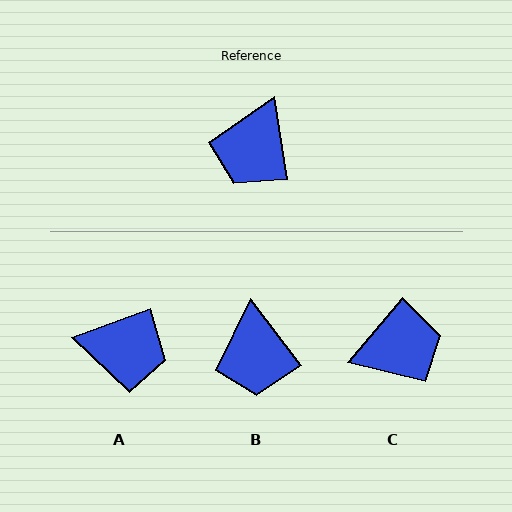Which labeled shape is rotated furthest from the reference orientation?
C, about 131 degrees away.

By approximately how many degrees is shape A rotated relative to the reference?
Approximately 102 degrees counter-clockwise.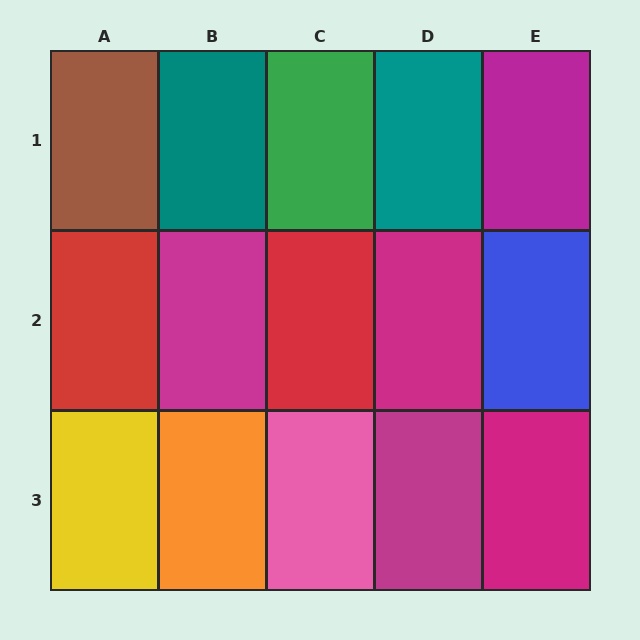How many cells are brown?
1 cell is brown.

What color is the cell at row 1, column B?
Teal.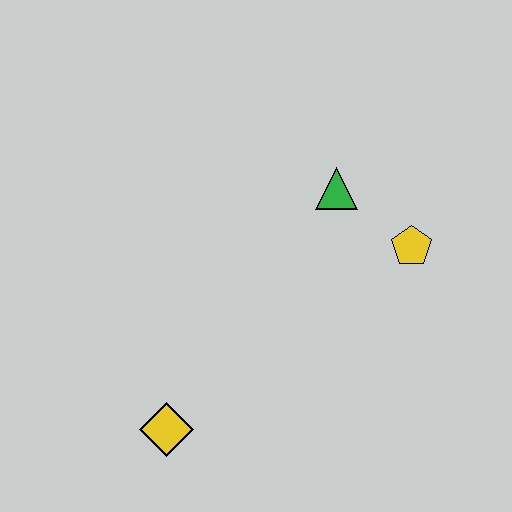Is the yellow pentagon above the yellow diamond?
Yes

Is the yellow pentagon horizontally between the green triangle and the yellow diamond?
No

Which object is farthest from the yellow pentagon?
The yellow diamond is farthest from the yellow pentagon.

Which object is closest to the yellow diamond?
The green triangle is closest to the yellow diamond.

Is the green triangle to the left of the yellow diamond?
No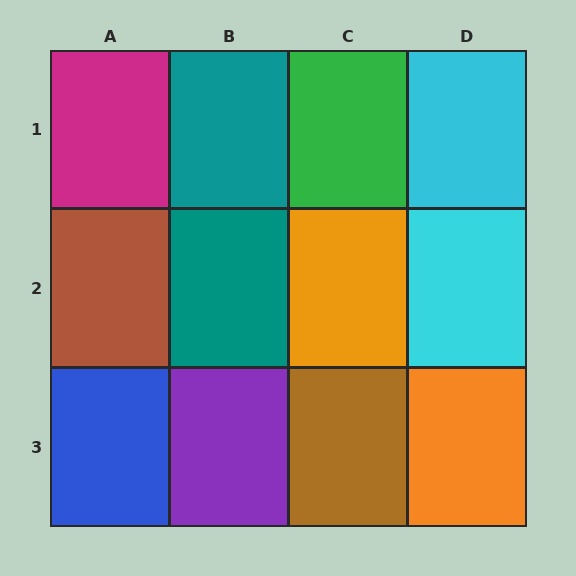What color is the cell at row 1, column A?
Magenta.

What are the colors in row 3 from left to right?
Blue, purple, brown, orange.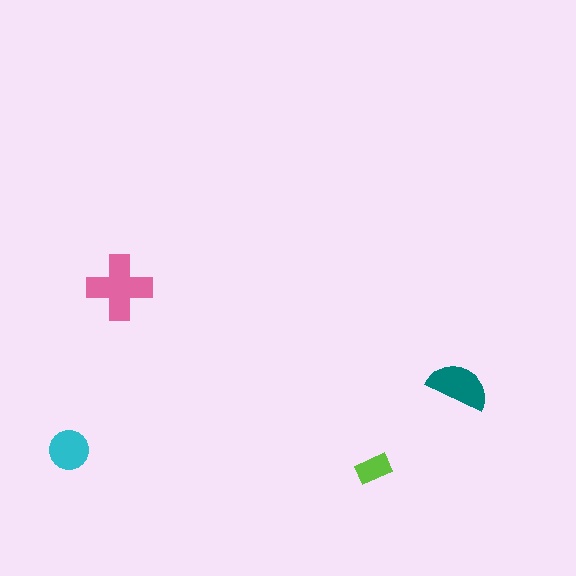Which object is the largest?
The pink cross.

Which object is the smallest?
The lime rectangle.